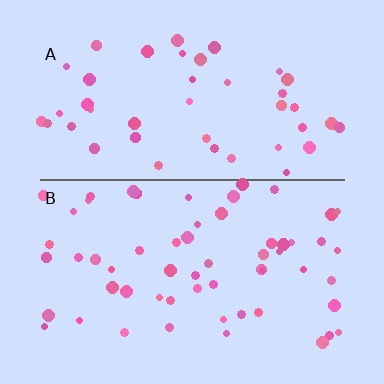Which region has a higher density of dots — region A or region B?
B (the bottom).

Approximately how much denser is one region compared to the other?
Approximately 1.3× — region B over region A.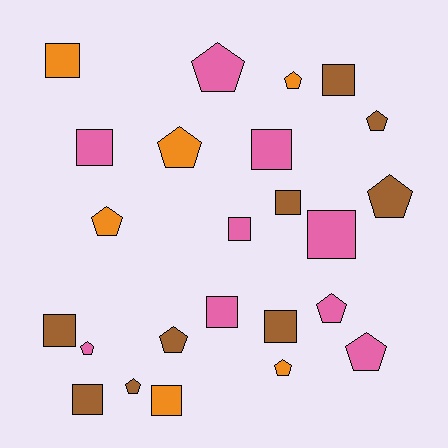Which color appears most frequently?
Pink, with 9 objects.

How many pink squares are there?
There are 5 pink squares.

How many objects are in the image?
There are 24 objects.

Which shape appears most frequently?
Square, with 12 objects.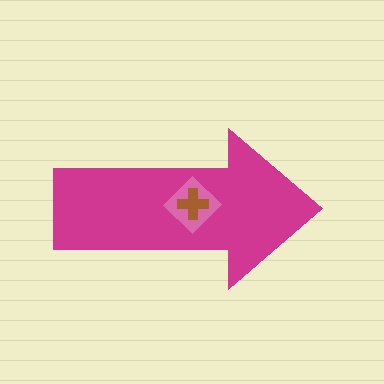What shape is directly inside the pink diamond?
The brown cross.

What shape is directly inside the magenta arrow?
The pink diamond.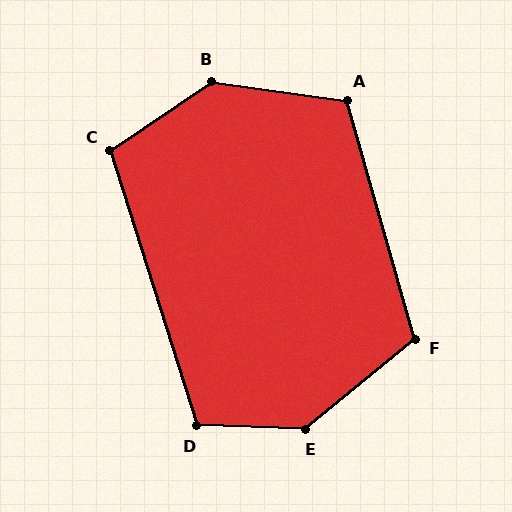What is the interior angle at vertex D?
Approximately 109 degrees (obtuse).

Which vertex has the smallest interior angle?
C, at approximately 107 degrees.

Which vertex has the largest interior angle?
E, at approximately 139 degrees.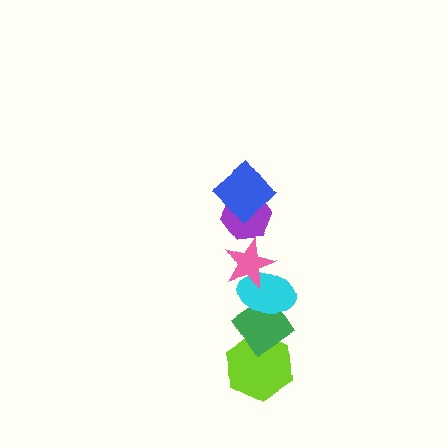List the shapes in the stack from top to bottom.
From top to bottom: the blue diamond, the purple hexagon, the pink star, the cyan ellipse, the green diamond, the lime hexagon.